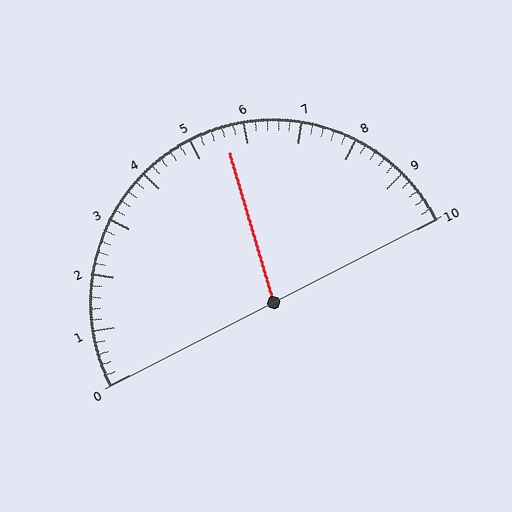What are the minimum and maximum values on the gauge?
The gauge ranges from 0 to 10.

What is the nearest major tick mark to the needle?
The nearest major tick mark is 6.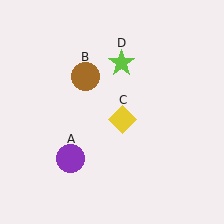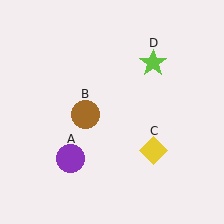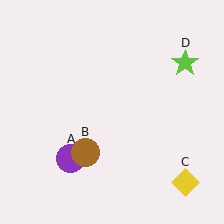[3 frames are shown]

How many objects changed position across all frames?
3 objects changed position: brown circle (object B), yellow diamond (object C), lime star (object D).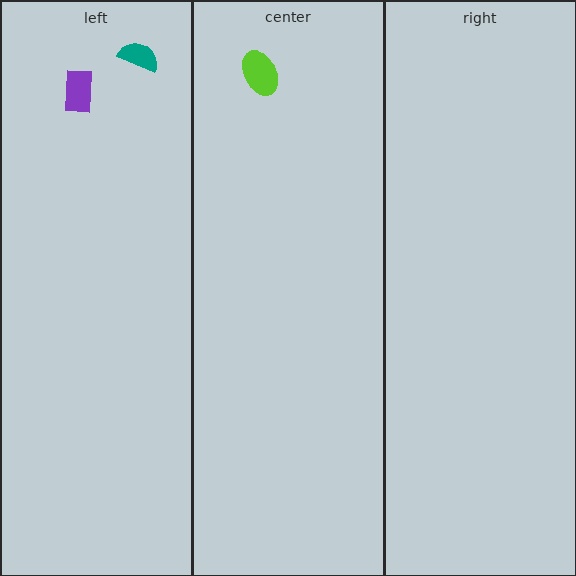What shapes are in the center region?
The lime ellipse.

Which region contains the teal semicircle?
The left region.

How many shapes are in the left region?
2.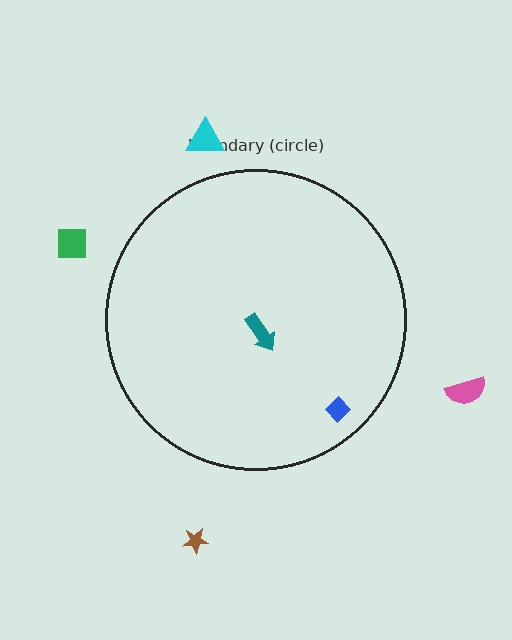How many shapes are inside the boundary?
2 inside, 4 outside.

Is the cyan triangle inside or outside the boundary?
Outside.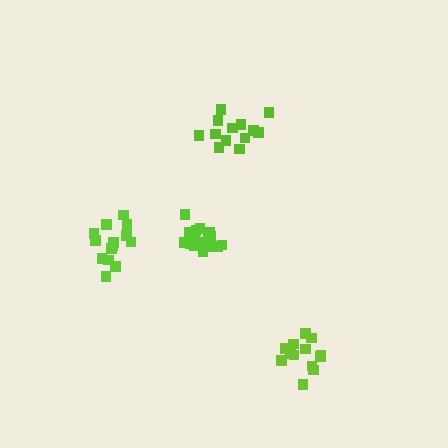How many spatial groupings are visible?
There are 4 spatial groupings.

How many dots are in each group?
Group 1: 13 dots, Group 2: 14 dots, Group 3: 17 dots, Group 4: 14 dots (58 total).